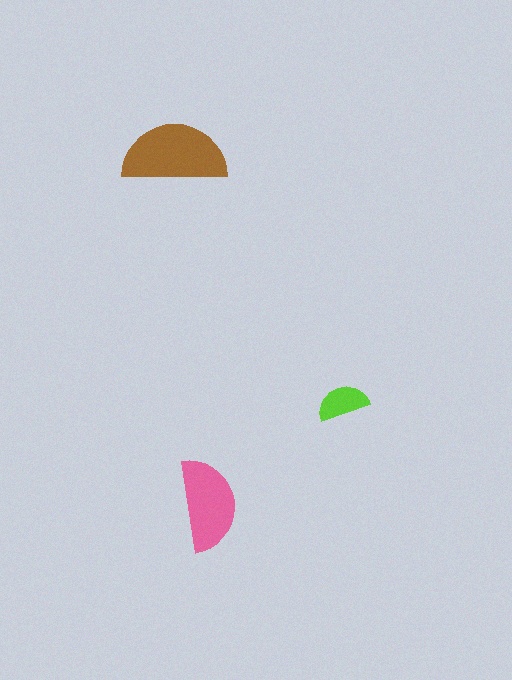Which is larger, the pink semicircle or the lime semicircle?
The pink one.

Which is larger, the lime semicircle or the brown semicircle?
The brown one.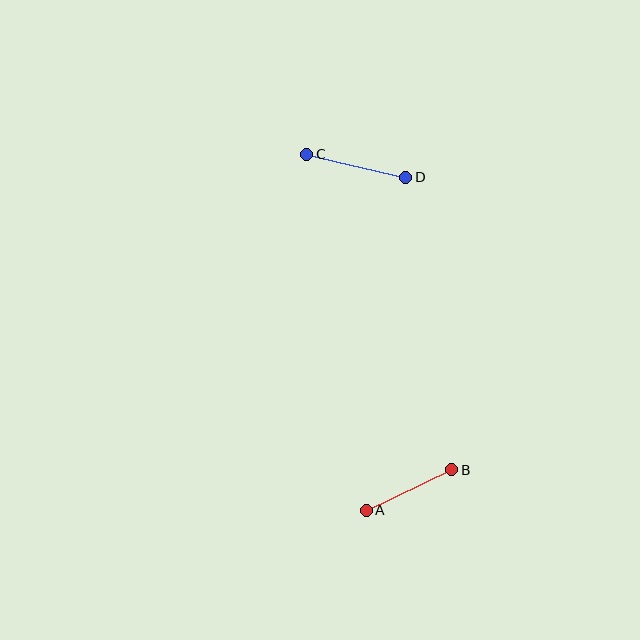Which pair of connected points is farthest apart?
Points C and D are farthest apart.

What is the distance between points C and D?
The distance is approximately 101 pixels.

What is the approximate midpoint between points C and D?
The midpoint is at approximately (356, 166) pixels.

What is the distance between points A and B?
The distance is approximately 95 pixels.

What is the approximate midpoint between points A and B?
The midpoint is at approximately (409, 490) pixels.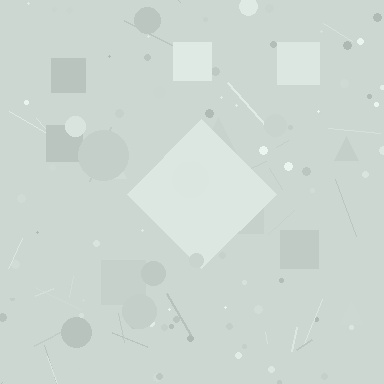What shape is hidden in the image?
A diamond is hidden in the image.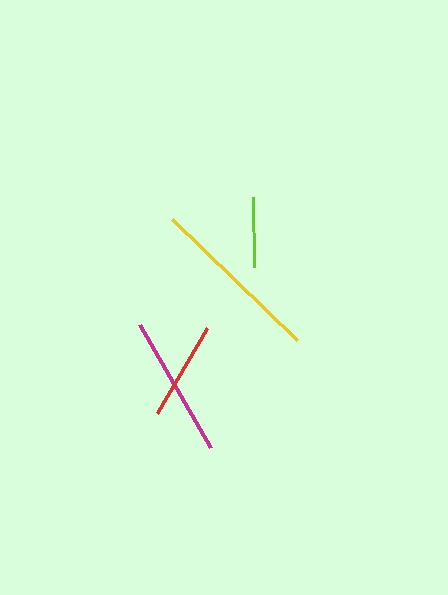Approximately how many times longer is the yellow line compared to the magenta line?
The yellow line is approximately 1.2 times the length of the magenta line.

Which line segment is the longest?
The yellow line is the longest at approximately 174 pixels.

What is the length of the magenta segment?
The magenta segment is approximately 143 pixels long.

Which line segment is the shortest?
The lime line is the shortest at approximately 70 pixels.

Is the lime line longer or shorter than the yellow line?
The yellow line is longer than the lime line.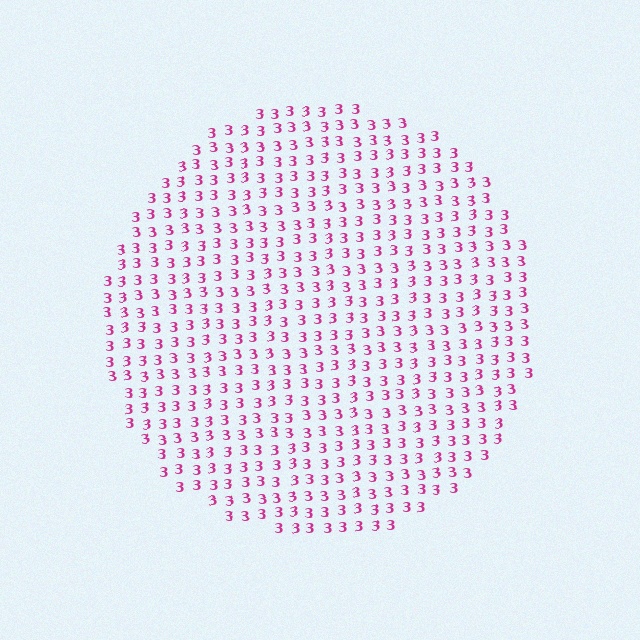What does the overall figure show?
The overall figure shows a circle.